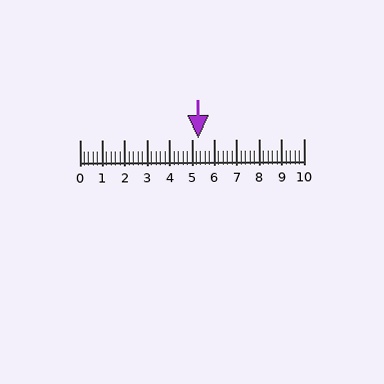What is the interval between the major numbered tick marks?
The major tick marks are spaced 1 units apart.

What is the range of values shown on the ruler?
The ruler shows values from 0 to 10.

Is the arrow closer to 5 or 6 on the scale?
The arrow is closer to 5.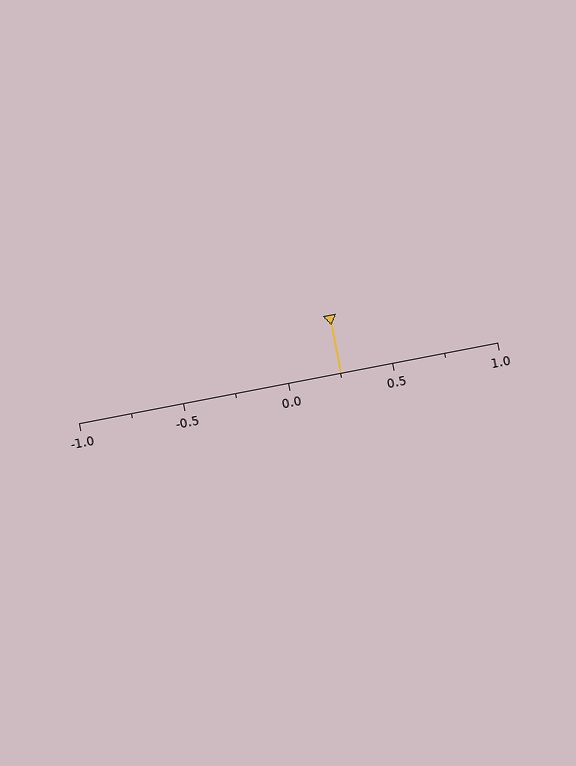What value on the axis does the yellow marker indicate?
The marker indicates approximately 0.25.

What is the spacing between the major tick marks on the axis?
The major ticks are spaced 0.5 apart.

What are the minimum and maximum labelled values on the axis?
The axis runs from -1.0 to 1.0.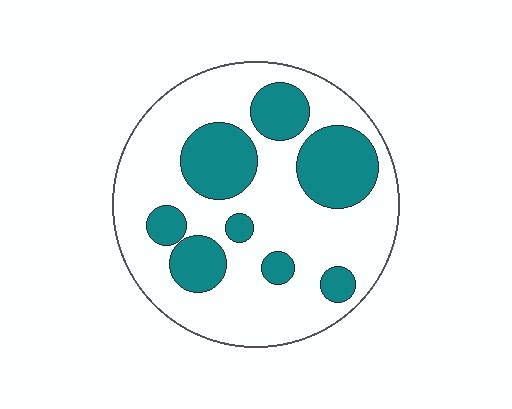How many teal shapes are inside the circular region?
8.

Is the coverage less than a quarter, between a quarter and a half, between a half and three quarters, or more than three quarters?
Between a quarter and a half.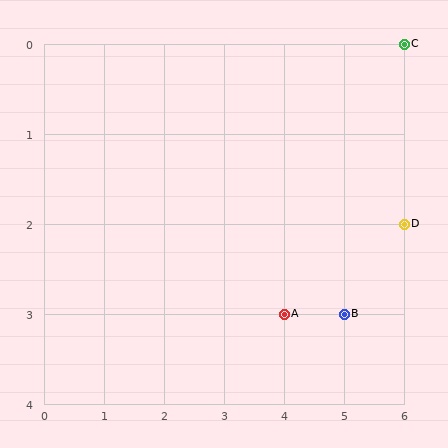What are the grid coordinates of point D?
Point D is at grid coordinates (6, 2).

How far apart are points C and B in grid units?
Points C and B are 1 column and 3 rows apart (about 3.2 grid units diagonally).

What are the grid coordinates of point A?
Point A is at grid coordinates (4, 3).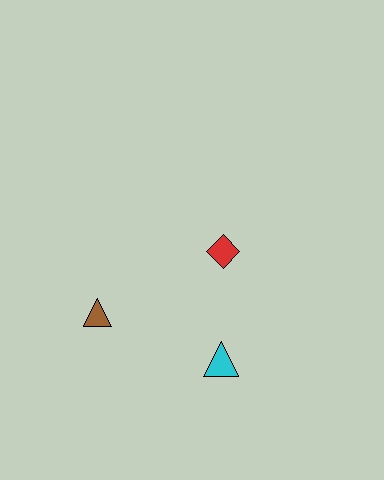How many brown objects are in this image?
There is 1 brown object.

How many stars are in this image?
There are no stars.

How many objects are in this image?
There are 3 objects.